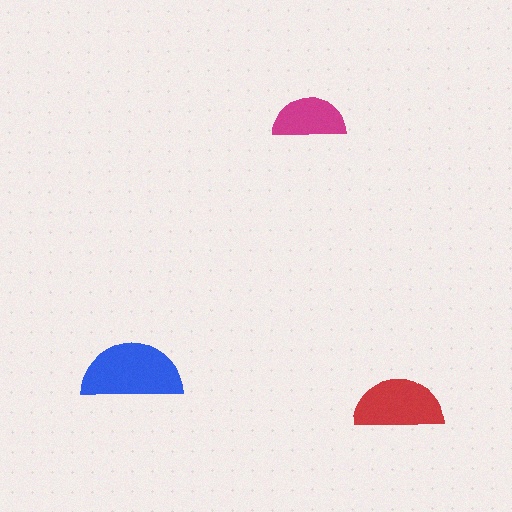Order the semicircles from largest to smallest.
the blue one, the red one, the magenta one.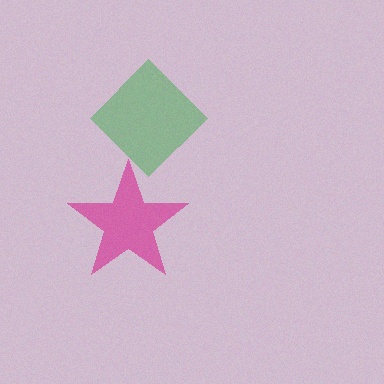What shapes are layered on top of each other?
The layered shapes are: a green diamond, a magenta star.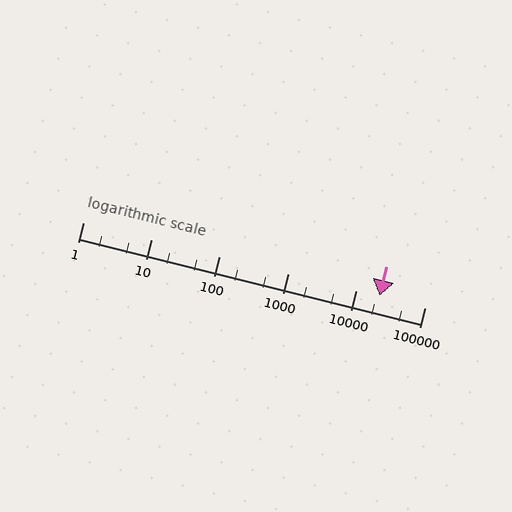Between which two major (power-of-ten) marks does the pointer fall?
The pointer is between 10000 and 100000.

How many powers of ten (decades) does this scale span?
The scale spans 5 decades, from 1 to 100000.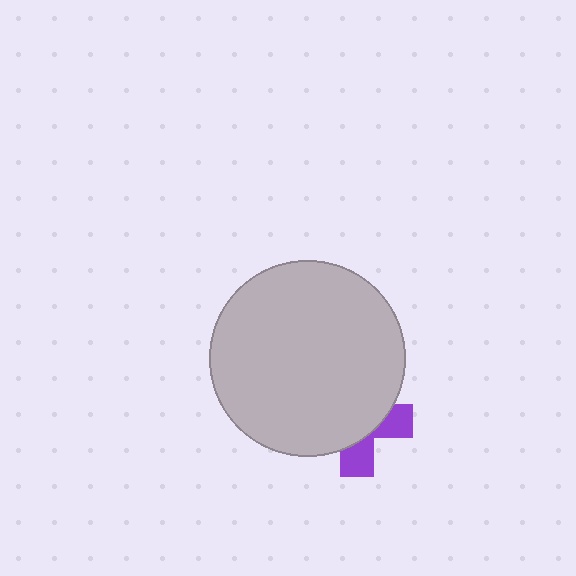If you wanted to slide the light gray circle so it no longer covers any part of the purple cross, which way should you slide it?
Slide it toward the upper-left — that is the most direct way to separate the two shapes.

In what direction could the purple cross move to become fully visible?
The purple cross could move toward the lower-right. That would shift it out from behind the light gray circle entirely.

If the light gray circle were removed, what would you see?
You would see the complete purple cross.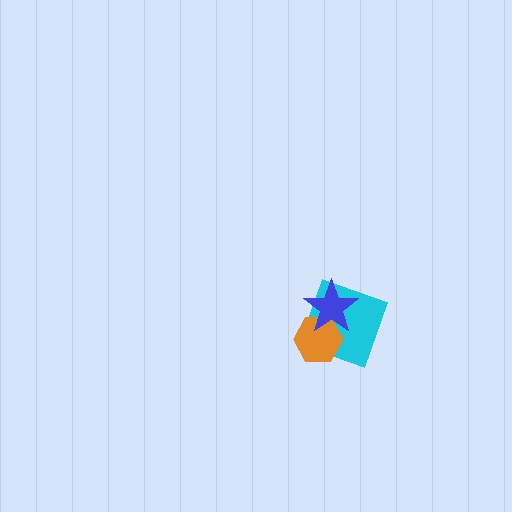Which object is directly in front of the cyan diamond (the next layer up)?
The orange hexagon is directly in front of the cyan diamond.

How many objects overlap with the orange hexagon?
2 objects overlap with the orange hexagon.